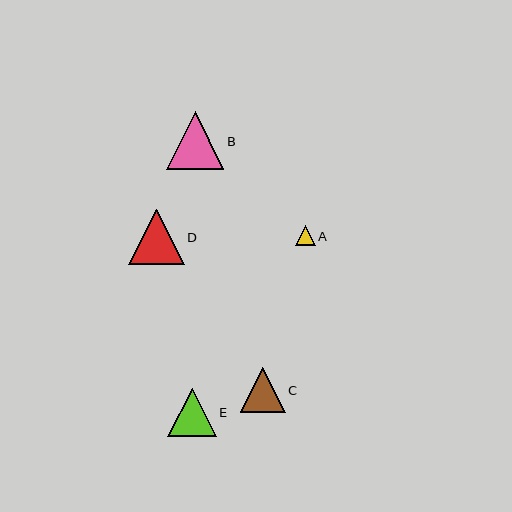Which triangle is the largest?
Triangle B is the largest with a size of approximately 58 pixels.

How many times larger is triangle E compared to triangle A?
Triangle E is approximately 2.5 times the size of triangle A.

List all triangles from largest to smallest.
From largest to smallest: B, D, E, C, A.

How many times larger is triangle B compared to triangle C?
Triangle B is approximately 1.3 times the size of triangle C.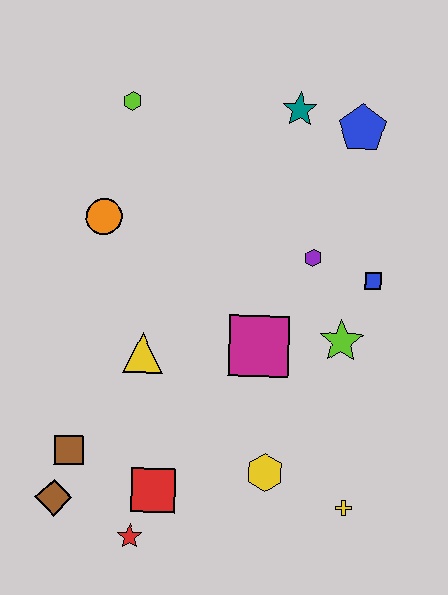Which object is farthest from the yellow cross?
The lime hexagon is farthest from the yellow cross.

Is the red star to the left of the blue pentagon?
Yes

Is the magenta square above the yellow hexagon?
Yes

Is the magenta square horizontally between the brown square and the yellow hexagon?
Yes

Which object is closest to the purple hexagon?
The blue square is closest to the purple hexagon.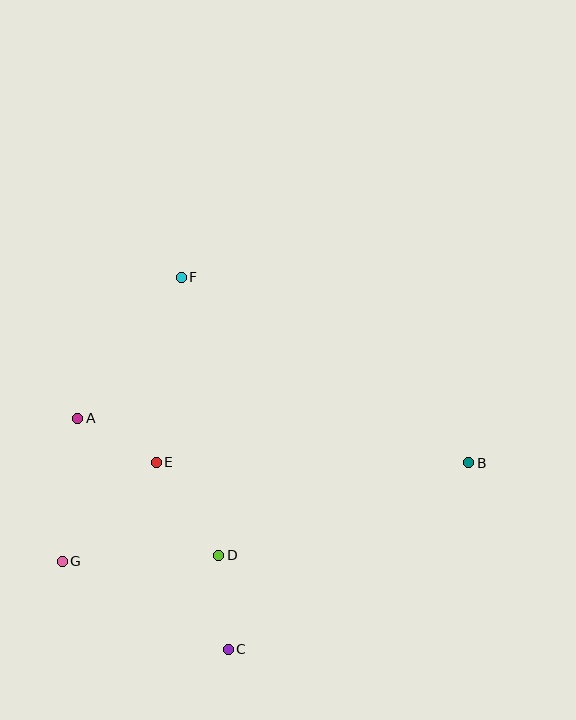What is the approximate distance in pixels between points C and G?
The distance between C and G is approximately 188 pixels.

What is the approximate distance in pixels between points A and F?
The distance between A and F is approximately 175 pixels.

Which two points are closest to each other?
Points A and E are closest to each other.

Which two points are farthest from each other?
Points B and G are farthest from each other.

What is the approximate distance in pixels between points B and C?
The distance between B and C is approximately 304 pixels.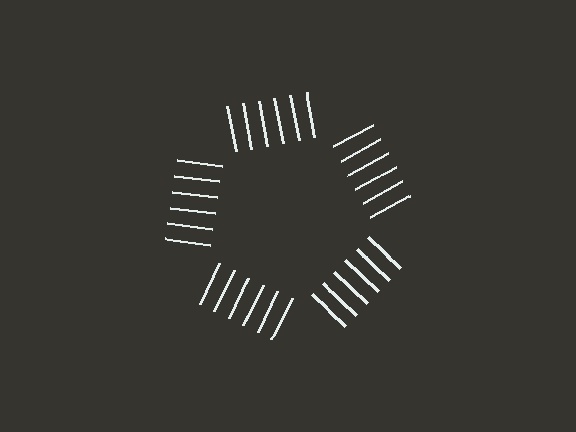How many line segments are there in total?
30 — 6 along each of the 5 edges.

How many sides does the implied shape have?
5 sides — the line-ends trace a pentagon.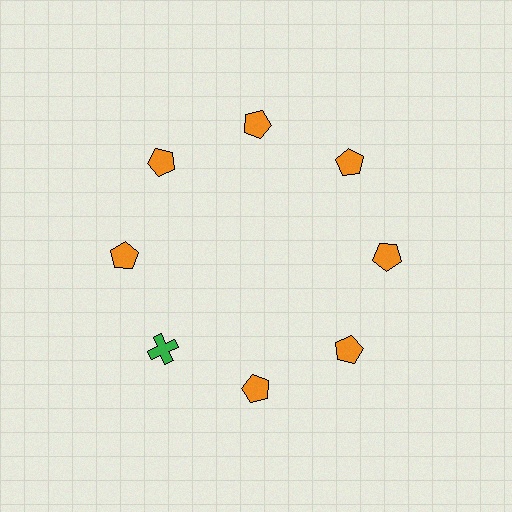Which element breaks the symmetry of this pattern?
The green cross at roughly the 8 o'clock position breaks the symmetry. All other shapes are orange pentagons.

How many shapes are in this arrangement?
There are 8 shapes arranged in a ring pattern.